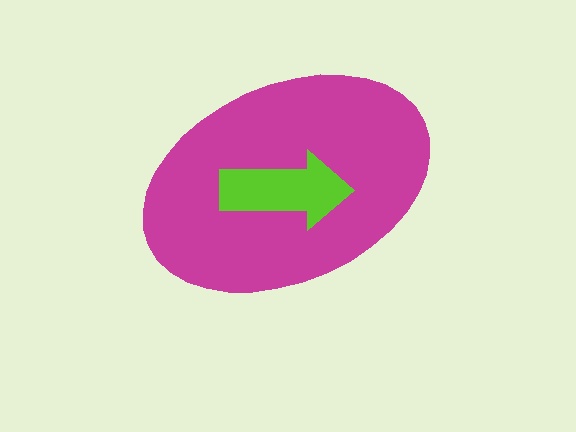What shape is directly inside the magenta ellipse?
The lime arrow.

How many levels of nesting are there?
2.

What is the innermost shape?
The lime arrow.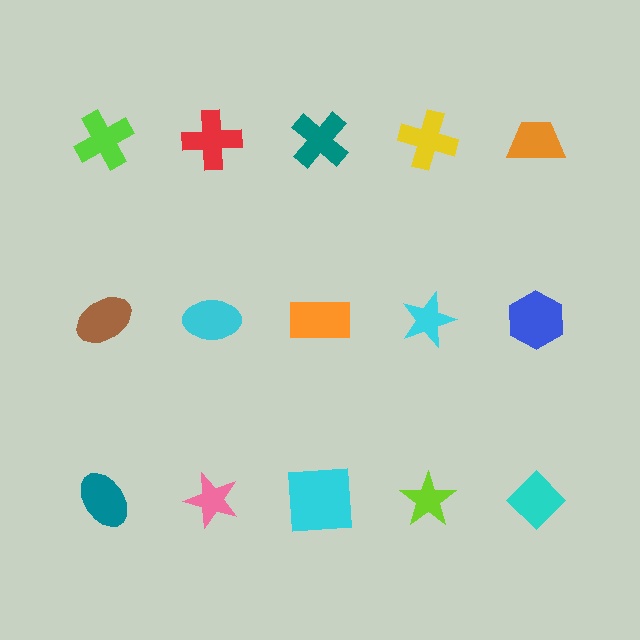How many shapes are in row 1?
5 shapes.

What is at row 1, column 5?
An orange trapezoid.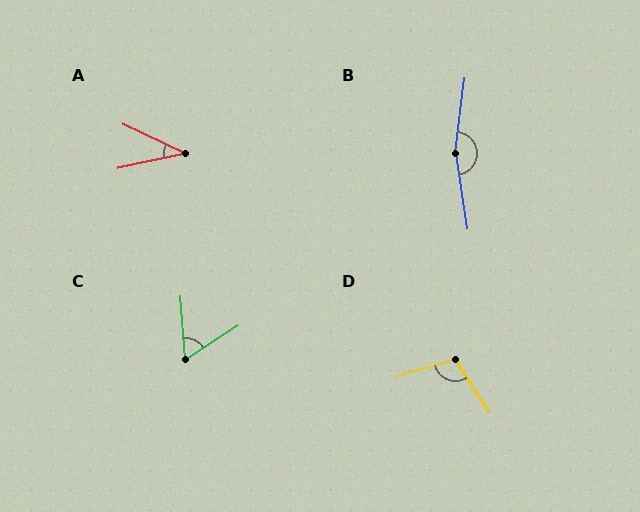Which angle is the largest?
B, at approximately 164 degrees.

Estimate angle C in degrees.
Approximately 61 degrees.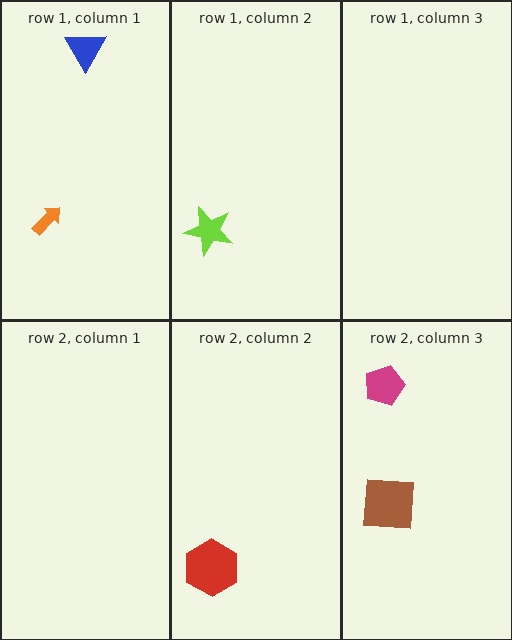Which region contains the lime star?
The row 1, column 2 region.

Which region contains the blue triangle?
The row 1, column 1 region.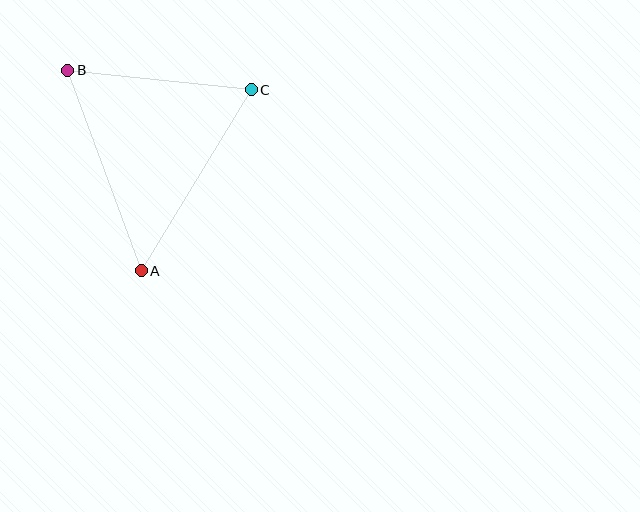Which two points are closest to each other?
Points B and C are closest to each other.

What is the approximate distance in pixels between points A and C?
The distance between A and C is approximately 212 pixels.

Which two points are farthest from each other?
Points A and B are farthest from each other.